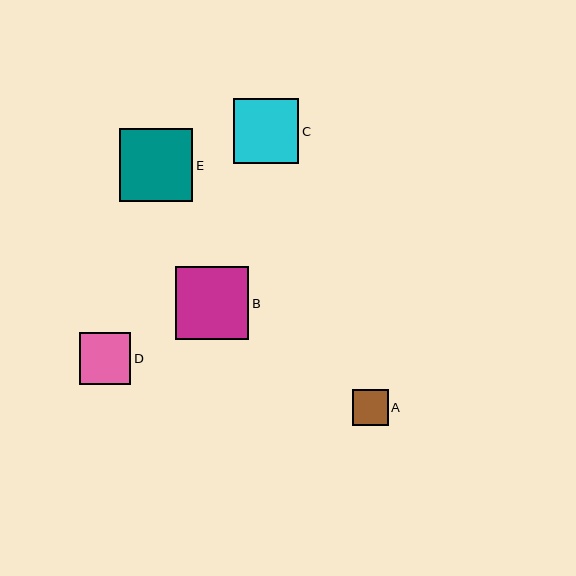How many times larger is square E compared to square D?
Square E is approximately 1.4 times the size of square D.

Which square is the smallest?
Square A is the smallest with a size of approximately 36 pixels.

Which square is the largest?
Square E is the largest with a size of approximately 73 pixels.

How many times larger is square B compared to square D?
Square B is approximately 1.4 times the size of square D.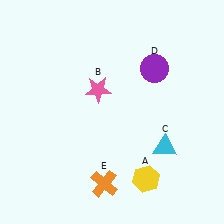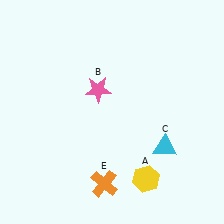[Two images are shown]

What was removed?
The purple circle (D) was removed in Image 2.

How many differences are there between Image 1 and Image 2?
There is 1 difference between the two images.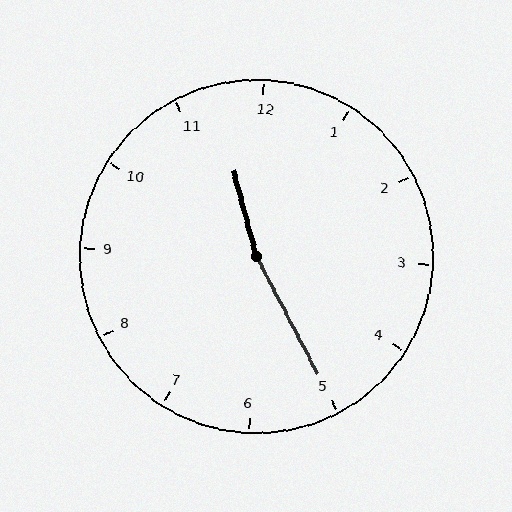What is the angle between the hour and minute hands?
Approximately 168 degrees.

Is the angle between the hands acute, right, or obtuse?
It is obtuse.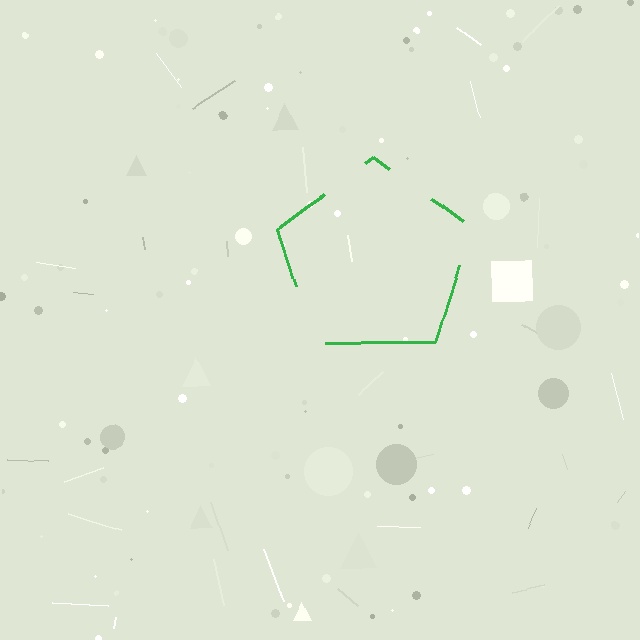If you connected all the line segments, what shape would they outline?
They would outline a pentagon.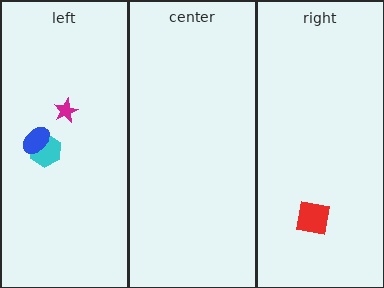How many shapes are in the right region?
1.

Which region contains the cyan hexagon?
The left region.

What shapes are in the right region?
The red square.